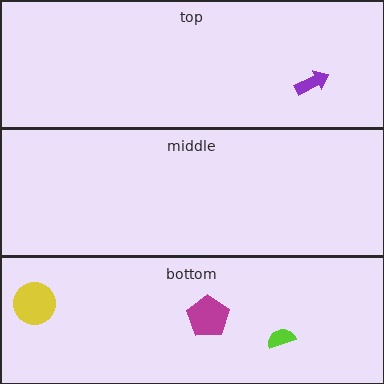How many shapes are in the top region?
1.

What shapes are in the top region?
The purple arrow.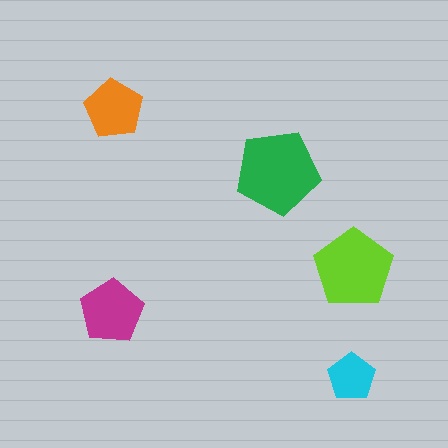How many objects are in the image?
There are 5 objects in the image.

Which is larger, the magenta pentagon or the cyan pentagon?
The magenta one.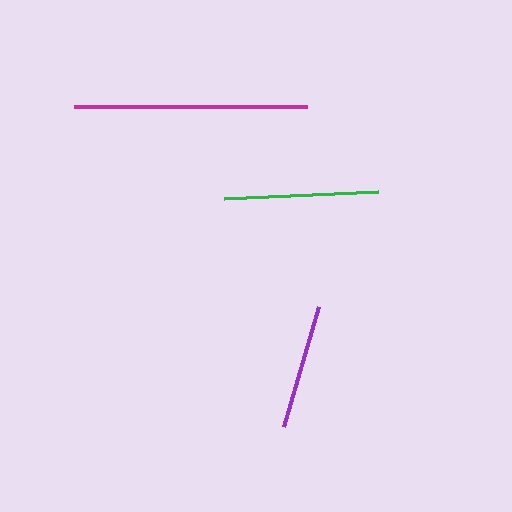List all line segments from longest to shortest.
From longest to shortest: magenta, green, purple.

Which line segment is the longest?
The magenta line is the longest at approximately 233 pixels.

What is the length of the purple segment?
The purple segment is approximately 125 pixels long.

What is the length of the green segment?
The green segment is approximately 154 pixels long.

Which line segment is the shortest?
The purple line is the shortest at approximately 125 pixels.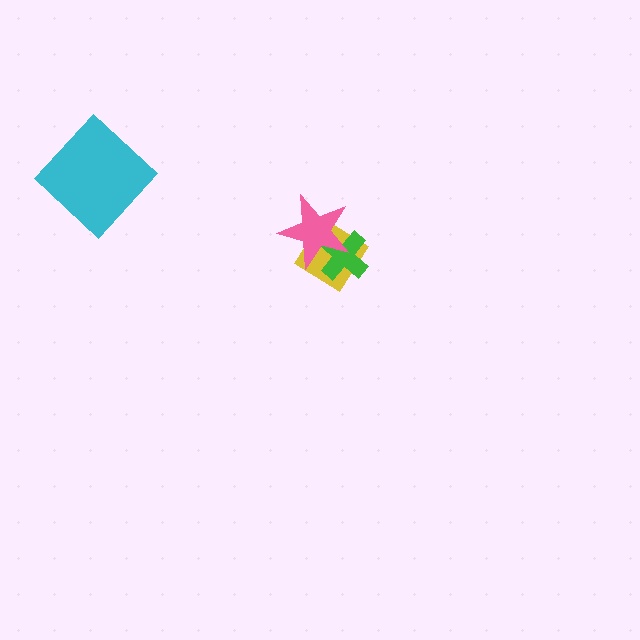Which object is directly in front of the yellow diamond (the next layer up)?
The green cross is directly in front of the yellow diamond.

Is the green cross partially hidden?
Yes, it is partially covered by another shape.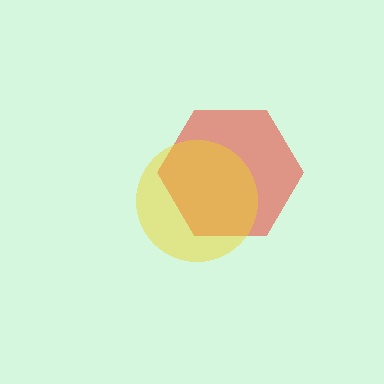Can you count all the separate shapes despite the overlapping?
Yes, there are 2 separate shapes.